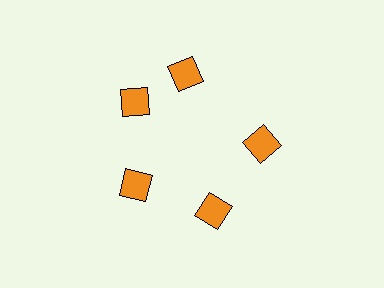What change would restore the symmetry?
The symmetry would be restored by rotating it back into even spacing with its neighbors so that all 5 diamonds sit at equal angles and equal distance from the center.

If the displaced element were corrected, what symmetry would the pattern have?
It would have 5-fold rotational symmetry — the pattern would map onto itself every 72 degrees.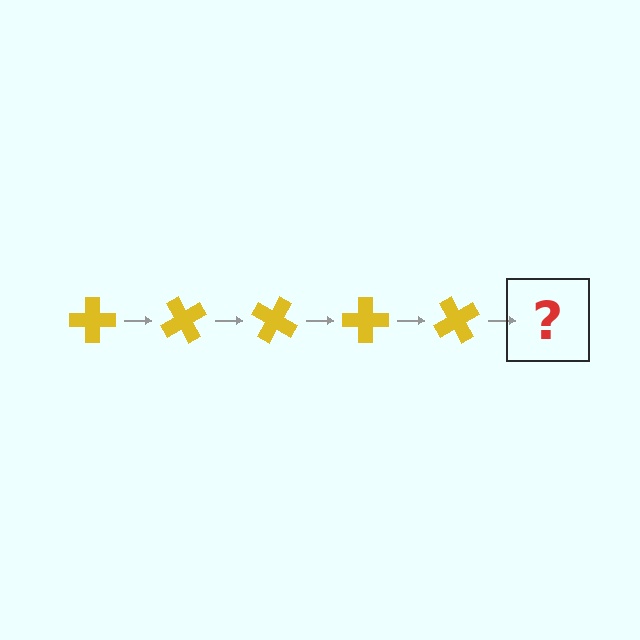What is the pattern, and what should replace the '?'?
The pattern is that the cross rotates 60 degrees each step. The '?' should be a yellow cross rotated 300 degrees.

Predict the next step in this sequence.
The next step is a yellow cross rotated 300 degrees.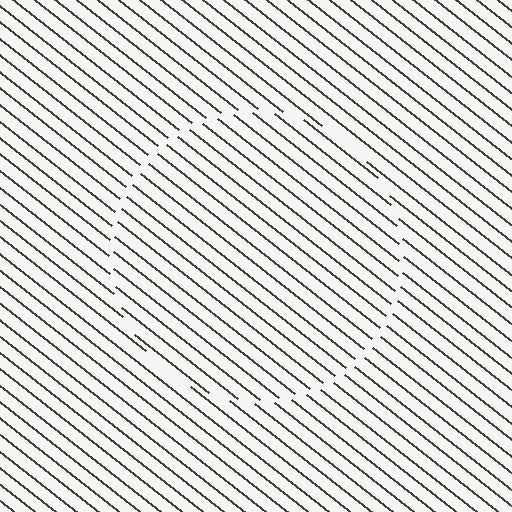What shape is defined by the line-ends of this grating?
An illusory circle. The interior of the shape contains the same grating, shifted by half a period — the contour is defined by the phase discontinuity where line-ends from the inner and outer gratings abut.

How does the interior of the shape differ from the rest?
The interior of the shape contains the same grating, shifted by half a period — the contour is defined by the phase discontinuity where line-ends from the inner and outer gratings abut.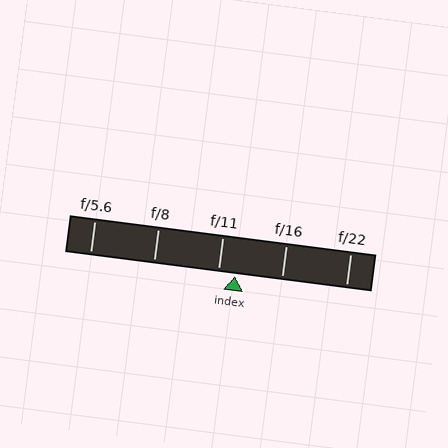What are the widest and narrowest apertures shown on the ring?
The widest aperture shown is f/5.6 and the narrowest is f/22.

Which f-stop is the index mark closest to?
The index mark is closest to f/11.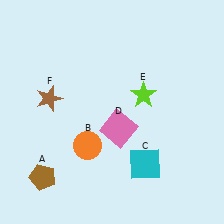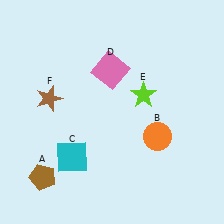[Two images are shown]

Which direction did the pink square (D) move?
The pink square (D) moved up.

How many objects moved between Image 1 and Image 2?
3 objects moved between the two images.